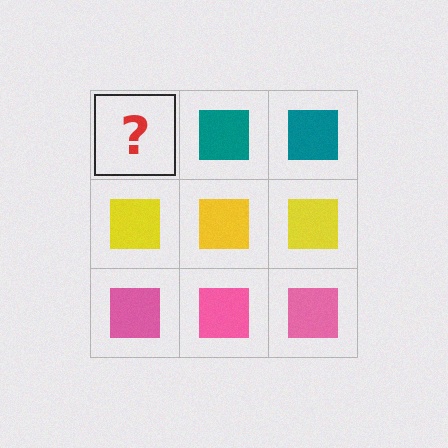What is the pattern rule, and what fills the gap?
The rule is that each row has a consistent color. The gap should be filled with a teal square.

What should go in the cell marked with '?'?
The missing cell should contain a teal square.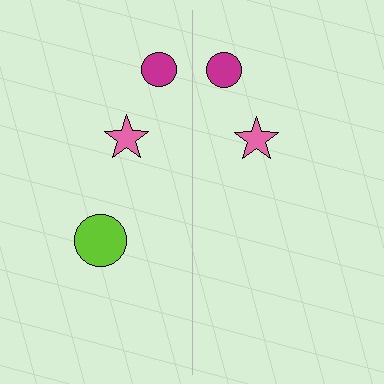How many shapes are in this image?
There are 5 shapes in this image.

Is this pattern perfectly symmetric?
No, the pattern is not perfectly symmetric. A lime circle is missing from the right side.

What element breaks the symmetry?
A lime circle is missing from the right side.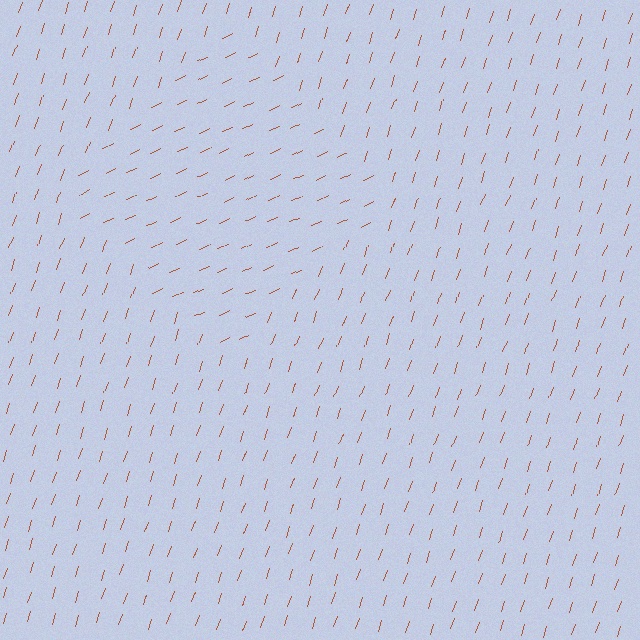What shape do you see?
I see a diamond.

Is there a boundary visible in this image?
Yes, there is a texture boundary formed by a change in line orientation.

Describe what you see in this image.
The image is filled with small brown line segments. A diamond region in the image has lines oriented differently from the surrounding lines, creating a visible texture boundary.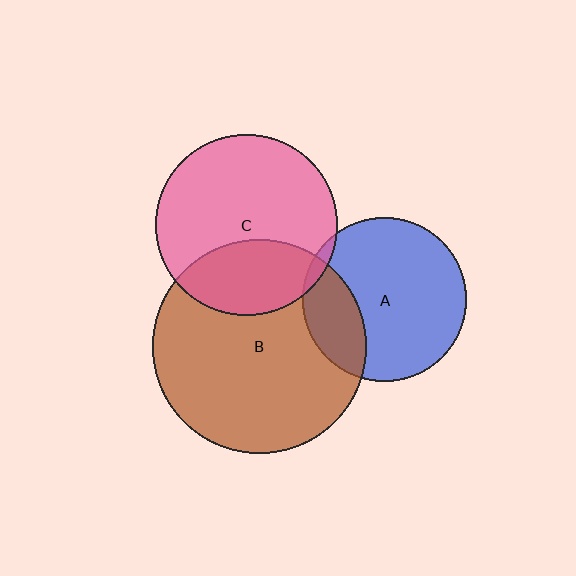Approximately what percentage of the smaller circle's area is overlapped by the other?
Approximately 25%.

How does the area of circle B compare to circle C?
Approximately 1.4 times.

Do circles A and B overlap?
Yes.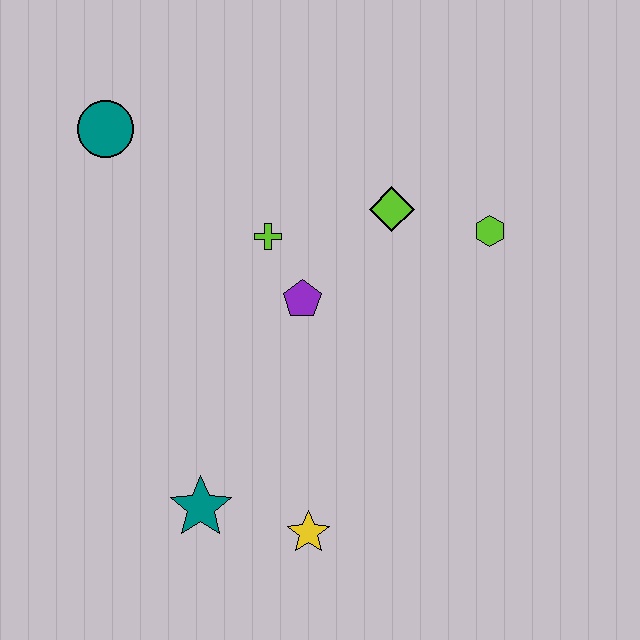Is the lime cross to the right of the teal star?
Yes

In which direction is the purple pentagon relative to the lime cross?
The purple pentagon is below the lime cross.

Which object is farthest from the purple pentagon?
The teal circle is farthest from the purple pentagon.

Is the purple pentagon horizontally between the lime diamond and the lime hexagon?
No